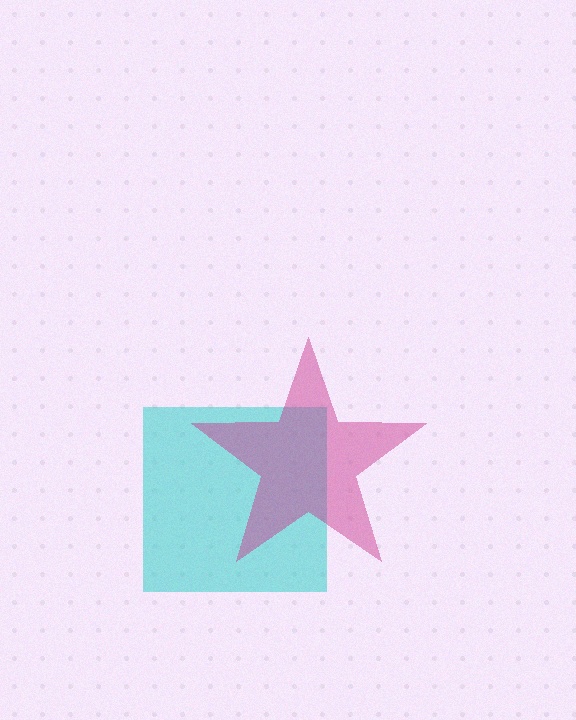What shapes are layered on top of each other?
The layered shapes are: a cyan square, a magenta star.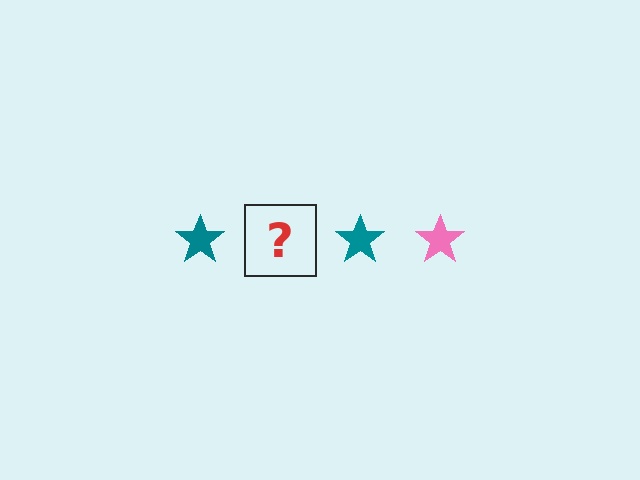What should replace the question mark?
The question mark should be replaced with a pink star.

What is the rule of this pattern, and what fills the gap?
The rule is that the pattern cycles through teal, pink stars. The gap should be filled with a pink star.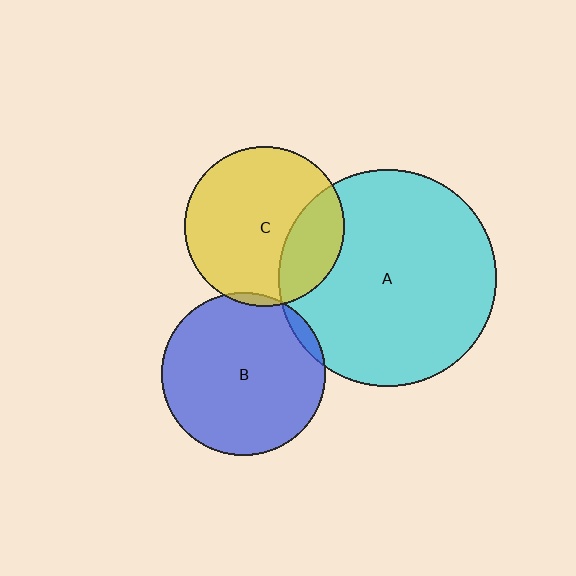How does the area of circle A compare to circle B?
Approximately 1.8 times.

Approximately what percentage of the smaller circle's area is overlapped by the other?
Approximately 25%.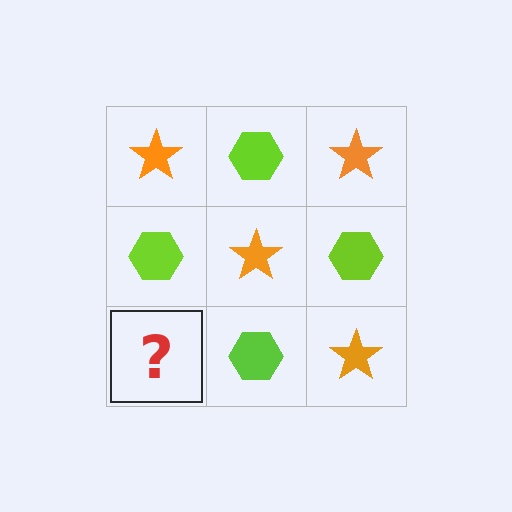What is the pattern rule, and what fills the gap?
The rule is that it alternates orange star and lime hexagon in a checkerboard pattern. The gap should be filled with an orange star.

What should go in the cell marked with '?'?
The missing cell should contain an orange star.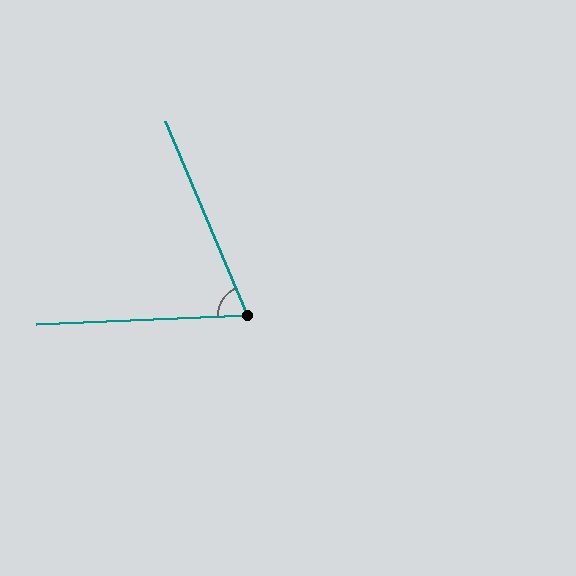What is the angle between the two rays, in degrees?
Approximately 70 degrees.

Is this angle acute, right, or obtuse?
It is acute.